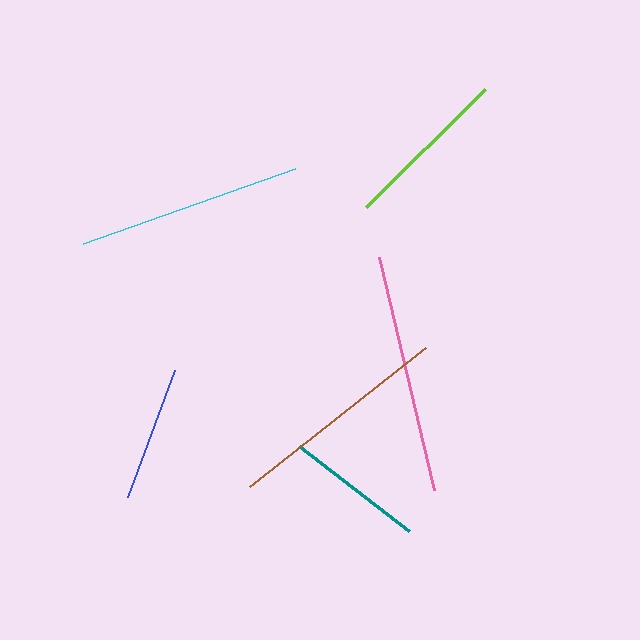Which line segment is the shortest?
The blue line is the shortest at approximately 135 pixels.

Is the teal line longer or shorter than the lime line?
The lime line is longer than the teal line.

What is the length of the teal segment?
The teal segment is approximately 139 pixels long.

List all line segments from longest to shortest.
From longest to shortest: pink, brown, cyan, lime, teal, blue.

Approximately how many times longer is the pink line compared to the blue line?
The pink line is approximately 1.8 times the length of the blue line.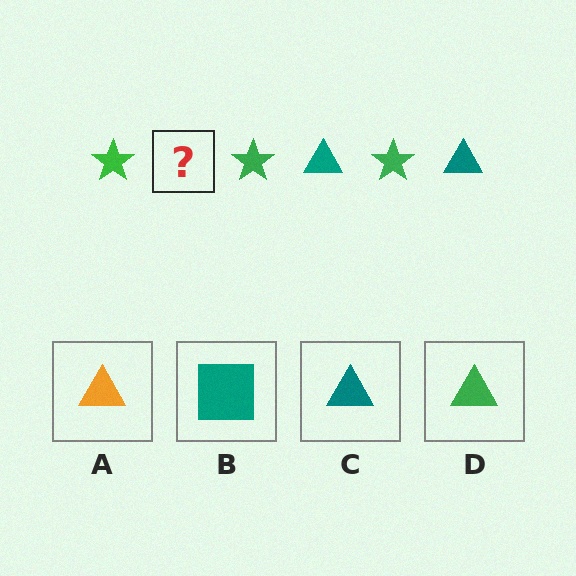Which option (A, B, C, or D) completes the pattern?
C.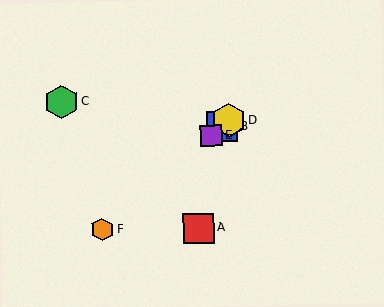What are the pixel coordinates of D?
Object D is at (229, 120).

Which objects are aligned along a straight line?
Objects B, D, E, F are aligned along a straight line.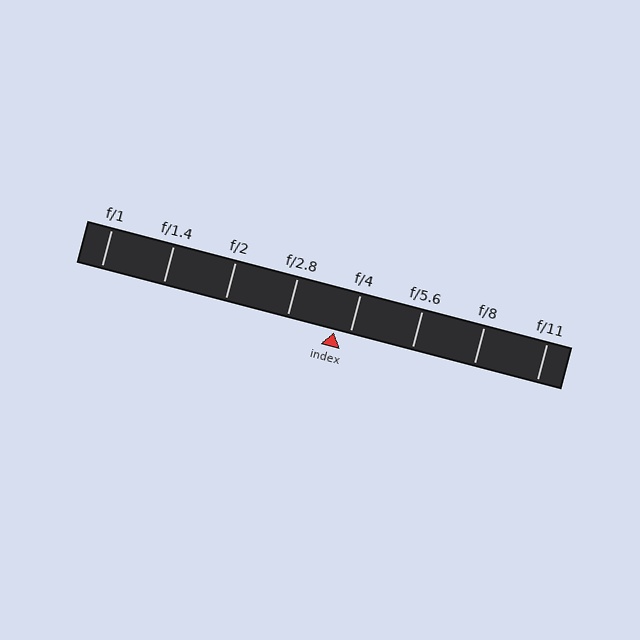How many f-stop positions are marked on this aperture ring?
There are 8 f-stop positions marked.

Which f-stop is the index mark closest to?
The index mark is closest to f/4.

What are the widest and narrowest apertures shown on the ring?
The widest aperture shown is f/1 and the narrowest is f/11.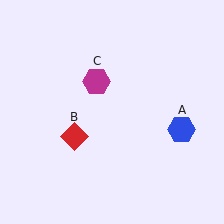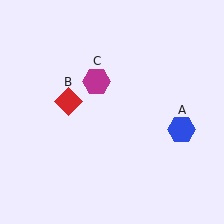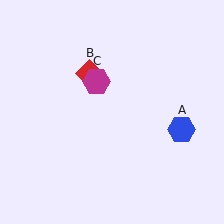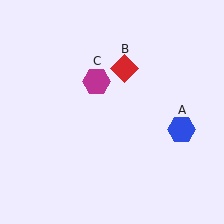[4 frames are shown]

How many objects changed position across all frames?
1 object changed position: red diamond (object B).